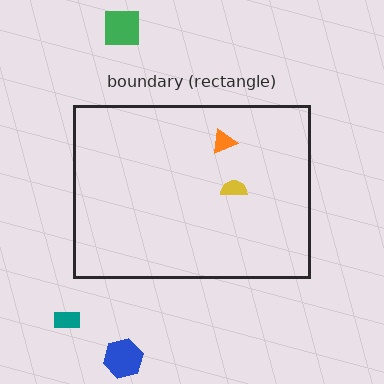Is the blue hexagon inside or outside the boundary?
Outside.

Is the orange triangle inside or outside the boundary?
Inside.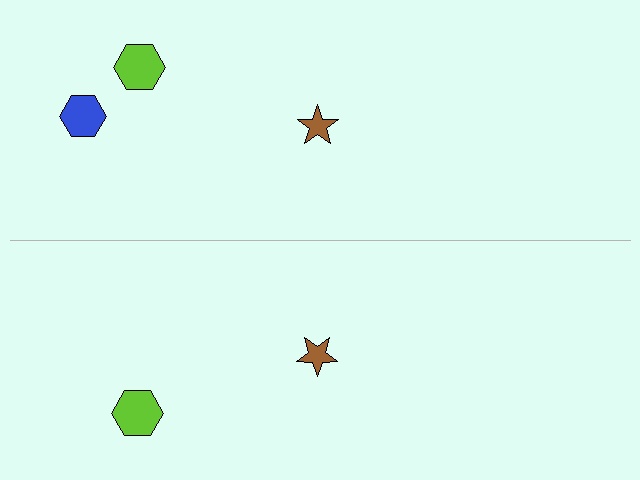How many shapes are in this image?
There are 5 shapes in this image.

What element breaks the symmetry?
A blue hexagon is missing from the bottom side.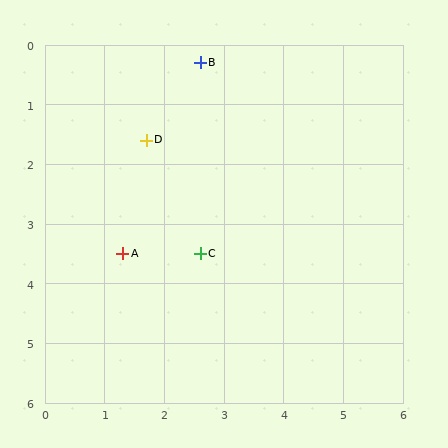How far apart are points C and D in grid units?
Points C and D are about 2.1 grid units apart.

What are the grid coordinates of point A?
Point A is at approximately (1.3, 3.5).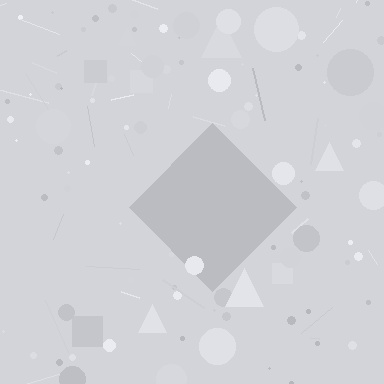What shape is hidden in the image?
A diamond is hidden in the image.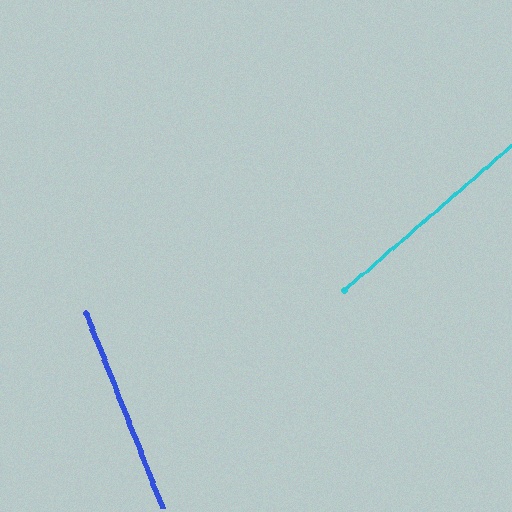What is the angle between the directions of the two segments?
Approximately 71 degrees.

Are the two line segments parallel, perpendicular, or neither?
Neither parallel nor perpendicular — they differ by about 71°.